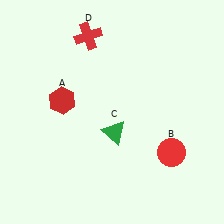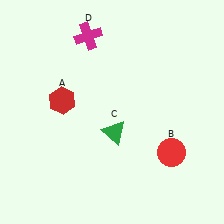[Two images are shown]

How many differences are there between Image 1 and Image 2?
There is 1 difference between the two images.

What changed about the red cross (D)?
In Image 1, D is red. In Image 2, it changed to magenta.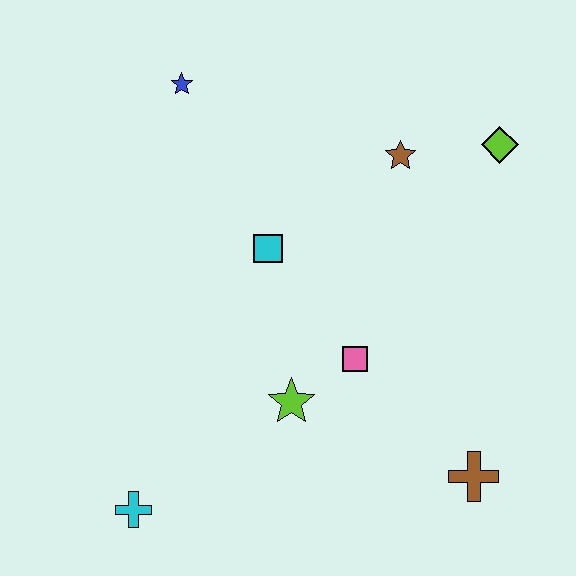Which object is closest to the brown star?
The lime diamond is closest to the brown star.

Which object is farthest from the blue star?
The brown cross is farthest from the blue star.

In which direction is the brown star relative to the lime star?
The brown star is above the lime star.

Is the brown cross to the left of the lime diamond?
Yes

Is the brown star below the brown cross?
No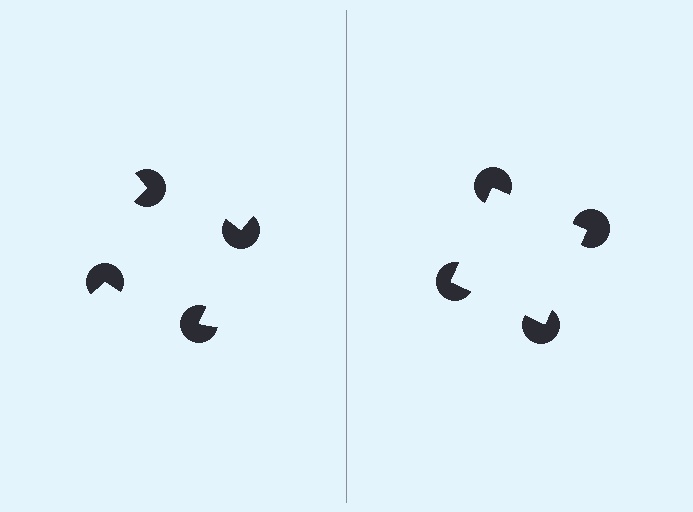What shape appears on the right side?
An illusory square.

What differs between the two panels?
The pac-man discs are positioned identically on both sides; only the wedge orientations differ. On the right they align to a square; on the left they are misaligned.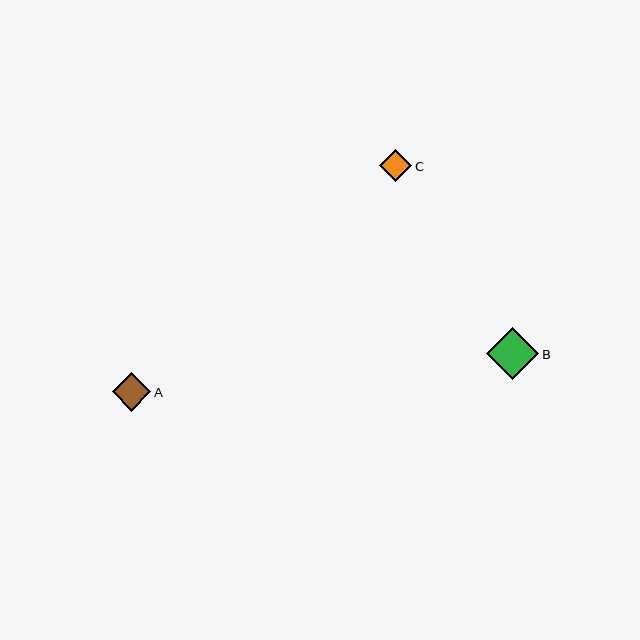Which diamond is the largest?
Diamond B is the largest with a size of approximately 52 pixels.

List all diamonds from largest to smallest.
From largest to smallest: B, A, C.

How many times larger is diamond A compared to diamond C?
Diamond A is approximately 1.2 times the size of diamond C.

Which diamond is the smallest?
Diamond C is the smallest with a size of approximately 32 pixels.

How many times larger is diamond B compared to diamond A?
Diamond B is approximately 1.4 times the size of diamond A.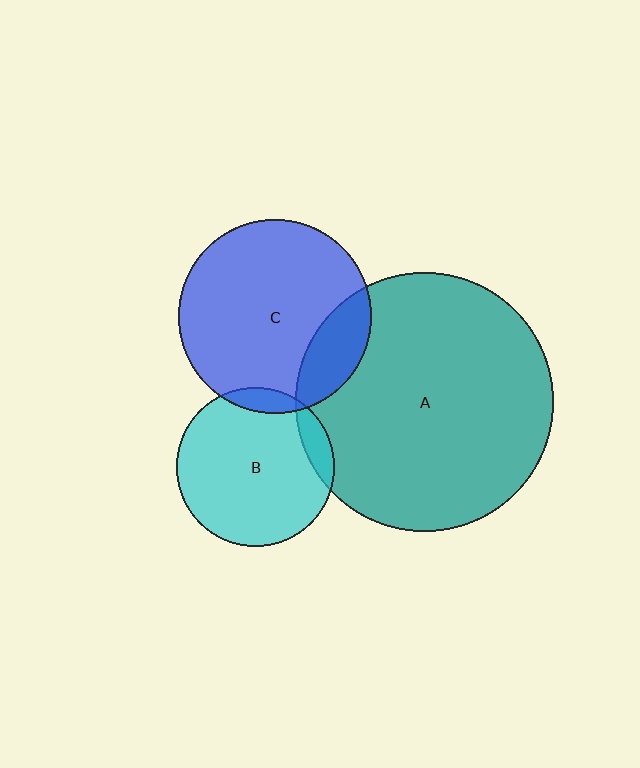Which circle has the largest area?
Circle A (teal).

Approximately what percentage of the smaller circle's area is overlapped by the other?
Approximately 10%.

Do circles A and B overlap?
Yes.